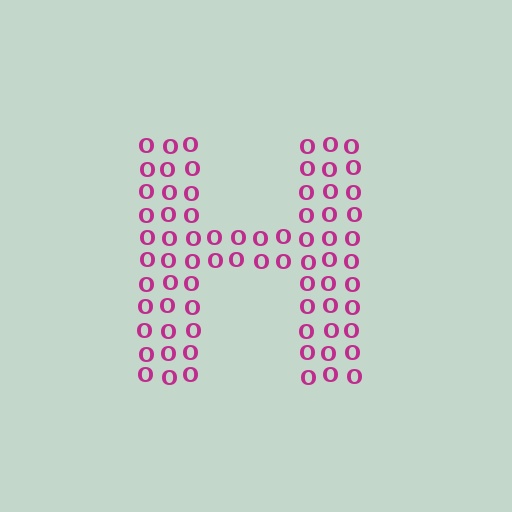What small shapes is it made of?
It is made of small letter O's.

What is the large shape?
The large shape is the letter H.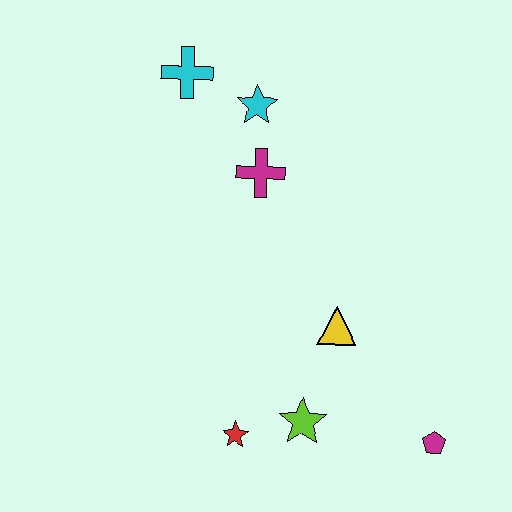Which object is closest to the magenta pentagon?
The lime star is closest to the magenta pentagon.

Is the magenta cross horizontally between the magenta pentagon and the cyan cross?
Yes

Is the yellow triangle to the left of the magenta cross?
No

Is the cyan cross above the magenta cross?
Yes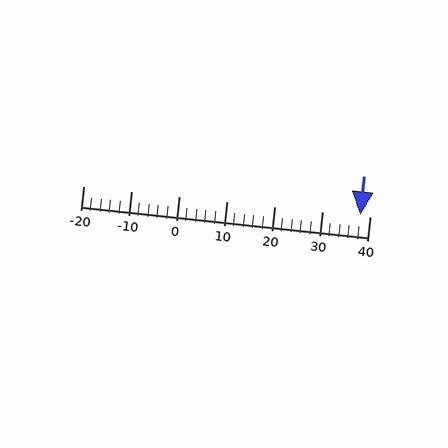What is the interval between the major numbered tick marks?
The major tick marks are spaced 10 units apart.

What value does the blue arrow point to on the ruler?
The blue arrow points to approximately 38.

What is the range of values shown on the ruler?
The ruler shows values from -20 to 40.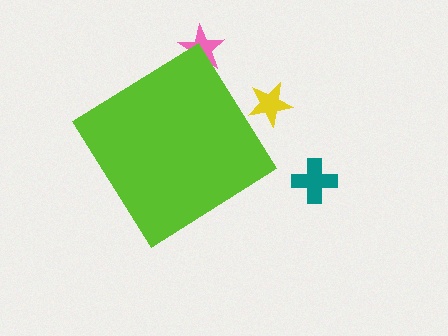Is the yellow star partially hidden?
Yes, the yellow star is partially hidden behind the lime diamond.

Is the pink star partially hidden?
Yes, the pink star is partially hidden behind the lime diamond.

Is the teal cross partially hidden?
No, the teal cross is fully visible.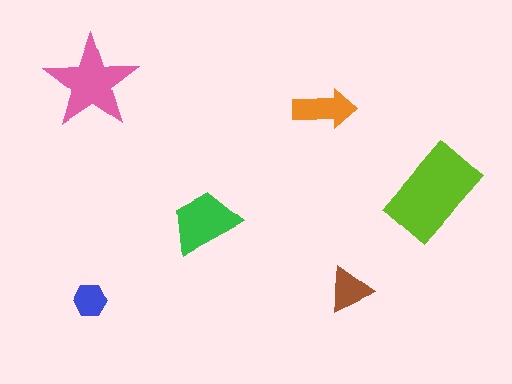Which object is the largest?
The lime rectangle.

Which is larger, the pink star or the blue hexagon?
The pink star.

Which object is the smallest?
The blue hexagon.